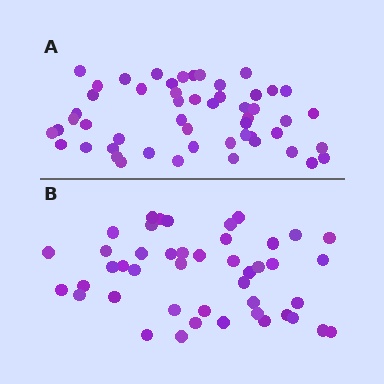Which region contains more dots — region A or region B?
Region A (the top region) has more dots.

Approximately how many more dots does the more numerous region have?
Region A has roughly 8 or so more dots than region B.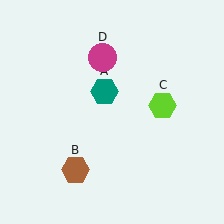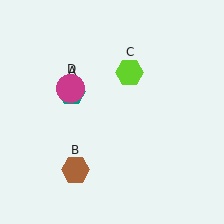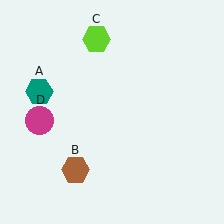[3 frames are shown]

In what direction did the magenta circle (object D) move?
The magenta circle (object D) moved down and to the left.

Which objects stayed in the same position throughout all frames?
Brown hexagon (object B) remained stationary.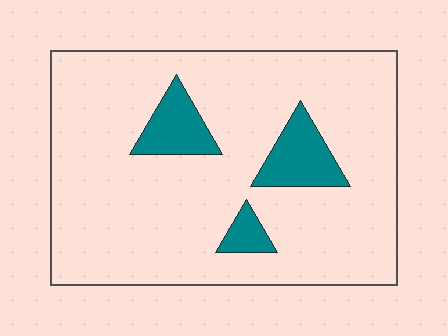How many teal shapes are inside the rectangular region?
3.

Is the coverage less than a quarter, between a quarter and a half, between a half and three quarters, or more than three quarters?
Less than a quarter.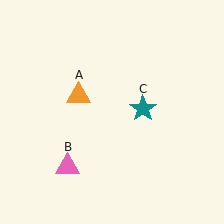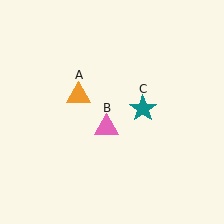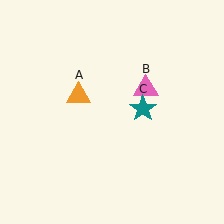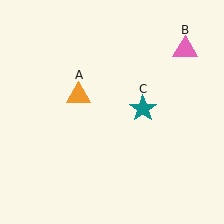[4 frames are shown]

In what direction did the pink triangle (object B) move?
The pink triangle (object B) moved up and to the right.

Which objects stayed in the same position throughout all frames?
Orange triangle (object A) and teal star (object C) remained stationary.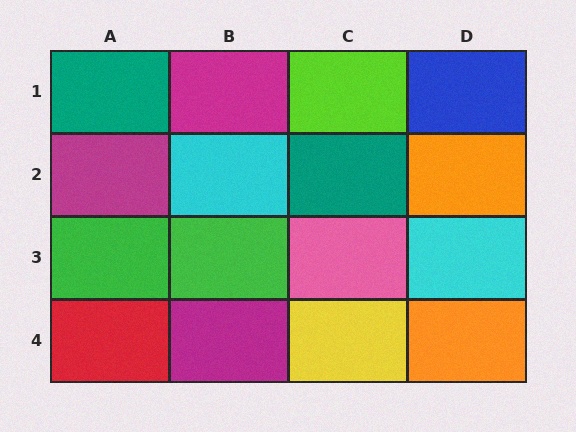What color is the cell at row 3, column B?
Green.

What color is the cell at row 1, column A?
Teal.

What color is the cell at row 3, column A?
Green.